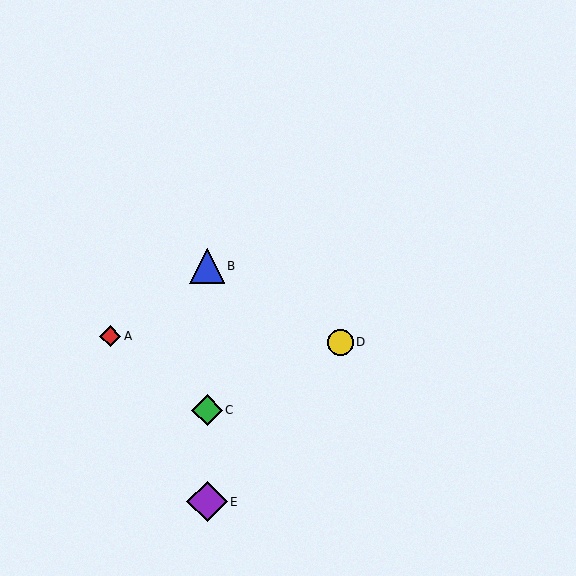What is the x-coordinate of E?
Object E is at x≈207.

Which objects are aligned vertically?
Objects B, C, E are aligned vertically.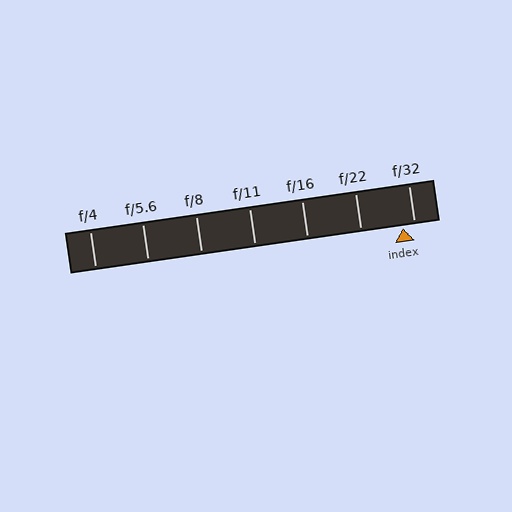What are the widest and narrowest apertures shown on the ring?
The widest aperture shown is f/4 and the narrowest is f/32.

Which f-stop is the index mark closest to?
The index mark is closest to f/32.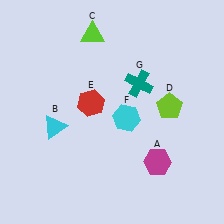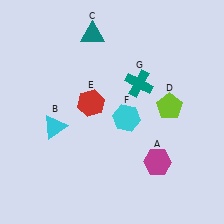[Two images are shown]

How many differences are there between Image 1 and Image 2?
There is 1 difference between the two images.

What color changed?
The triangle (C) changed from lime in Image 1 to teal in Image 2.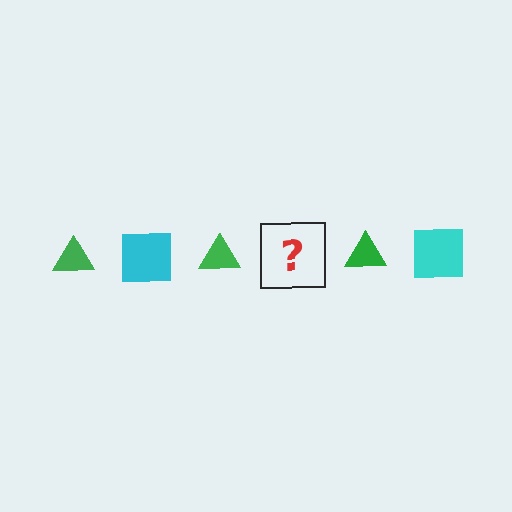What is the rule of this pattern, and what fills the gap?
The rule is that the pattern alternates between green triangle and cyan square. The gap should be filled with a cyan square.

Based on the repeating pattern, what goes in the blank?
The blank should be a cyan square.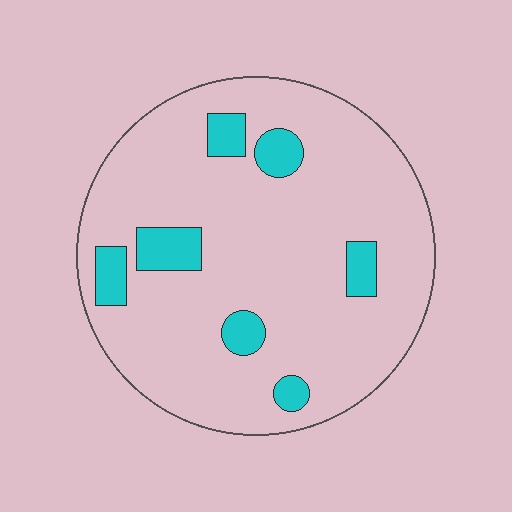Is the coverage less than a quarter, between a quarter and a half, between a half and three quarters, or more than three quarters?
Less than a quarter.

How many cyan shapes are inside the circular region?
7.